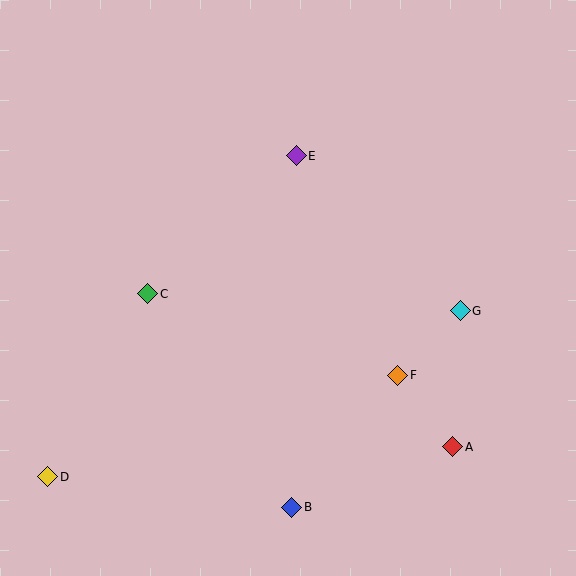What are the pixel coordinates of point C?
Point C is at (148, 294).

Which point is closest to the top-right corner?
Point E is closest to the top-right corner.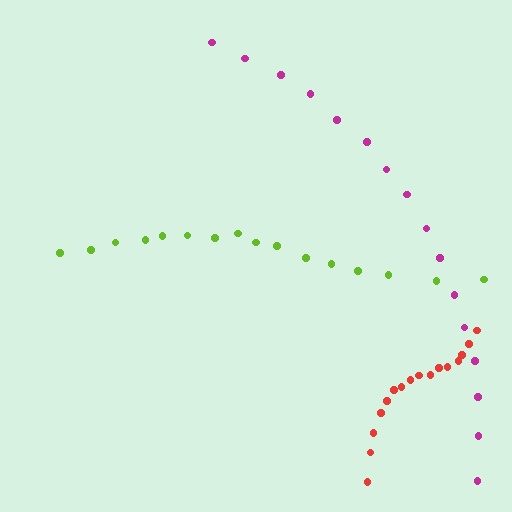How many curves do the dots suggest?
There are 3 distinct paths.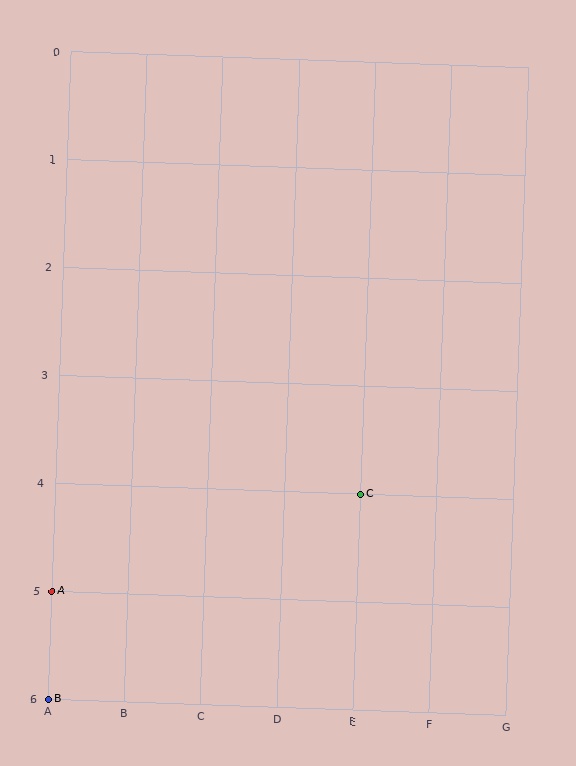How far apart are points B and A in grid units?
Points B and A are 1 row apart.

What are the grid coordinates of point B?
Point B is at grid coordinates (A, 6).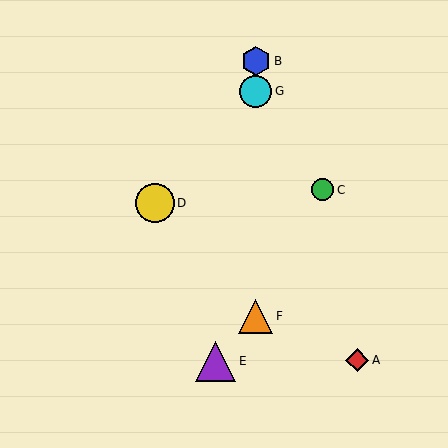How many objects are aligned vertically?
3 objects (B, F, G) are aligned vertically.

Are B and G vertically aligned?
Yes, both are at x≈256.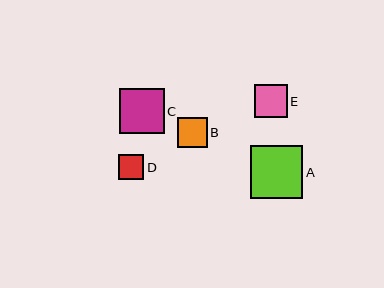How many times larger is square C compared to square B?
Square C is approximately 1.5 times the size of square B.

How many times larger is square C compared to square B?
Square C is approximately 1.5 times the size of square B.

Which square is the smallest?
Square D is the smallest with a size of approximately 25 pixels.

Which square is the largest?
Square A is the largest with a size of approximately 53 pixels.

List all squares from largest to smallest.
From largest to smallest: A, C, E, B, D.